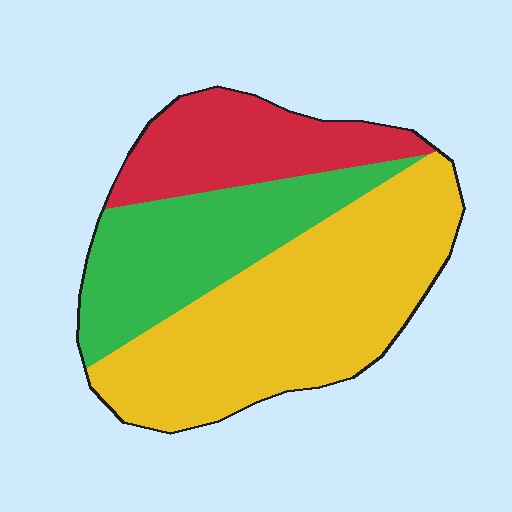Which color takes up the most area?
Yellow, at roughly 50%.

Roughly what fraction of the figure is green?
Green takes up about one quarter (1/4) of the figure.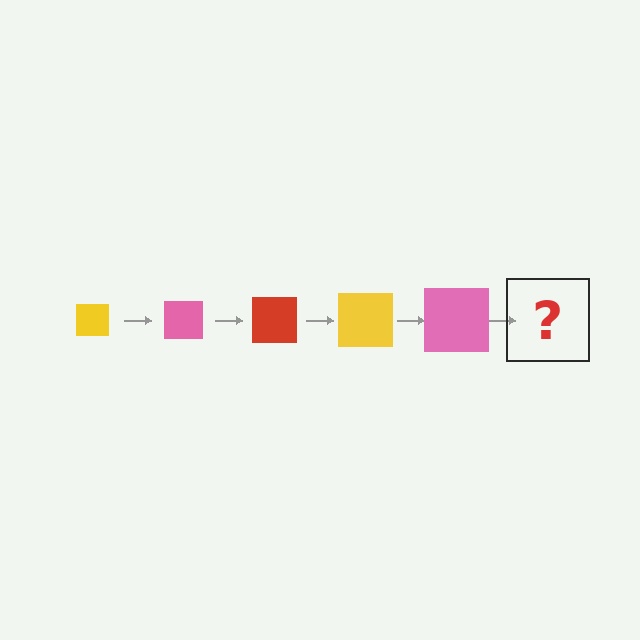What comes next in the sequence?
The next element should be a red square, larger than the previous one.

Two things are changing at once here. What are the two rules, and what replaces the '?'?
The two rules are that the square grows larger each step and the color cycles through yellow, pink, and red. The '?' should be a red square, larger than the previous one.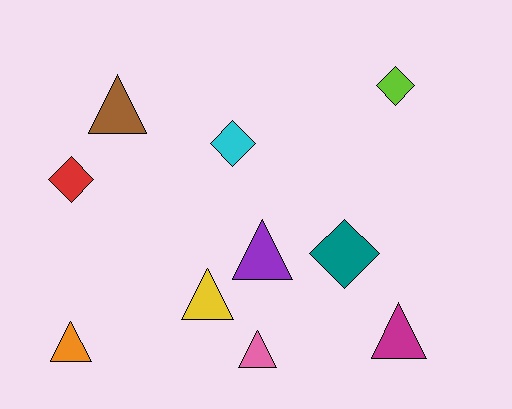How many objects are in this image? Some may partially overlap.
There are 10 objects.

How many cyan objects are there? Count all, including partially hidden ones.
There is 1 cyan object.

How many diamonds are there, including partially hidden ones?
There are 4 diamonds.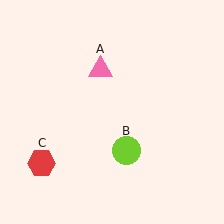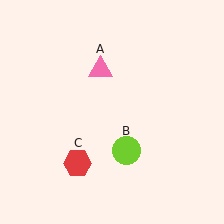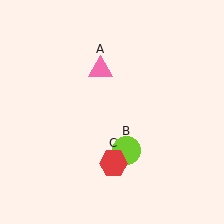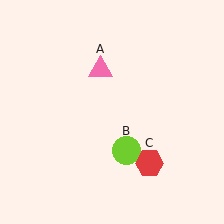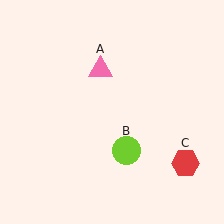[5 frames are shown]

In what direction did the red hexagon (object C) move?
The red hexagon (object C) moved right.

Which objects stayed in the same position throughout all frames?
Pink triangle (object A) and lime circle (object B) remained stationary.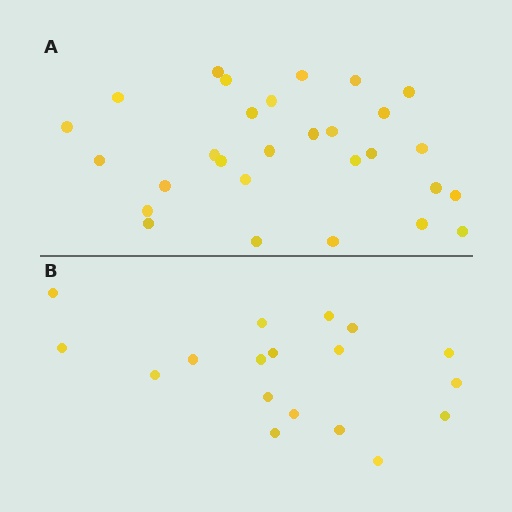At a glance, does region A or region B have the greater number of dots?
Region A (the top region) has more dots.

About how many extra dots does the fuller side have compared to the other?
Region A has roughly 12 or so more dots than region B.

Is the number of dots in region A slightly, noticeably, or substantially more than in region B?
Region A has substantially more. The ratio is roughly 1.6 to 1.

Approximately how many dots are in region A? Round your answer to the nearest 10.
About 30 dots. (The exact count is 29, which rounds to 30.)